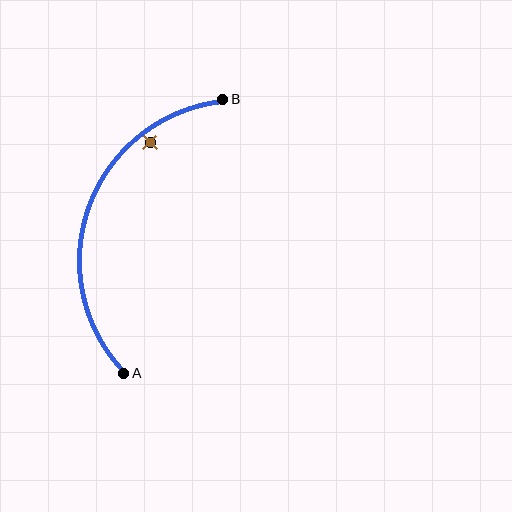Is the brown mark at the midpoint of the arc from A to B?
No — the brown mark does not lie on the arc at all. It sits slightly inside the curve.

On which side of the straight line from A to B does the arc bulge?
The arc bulges to the left of the straight line connecting A and B.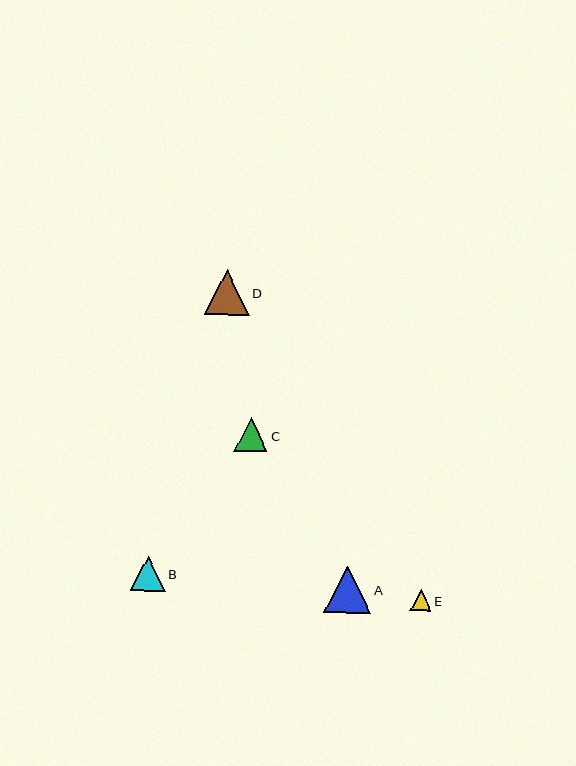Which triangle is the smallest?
Triangle E is the smallest with a size of approximately 21 pixels.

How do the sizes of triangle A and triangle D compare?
Triangle A and triangle D are approximately the same size.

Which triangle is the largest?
Triangle A is the largest with a size of approximately 47 pixels.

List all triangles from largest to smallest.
From largest to smallest: A, D, B, C, E.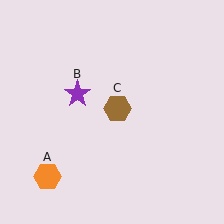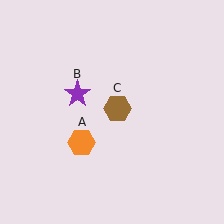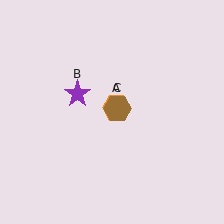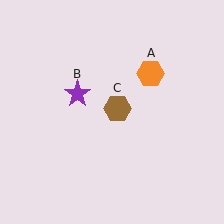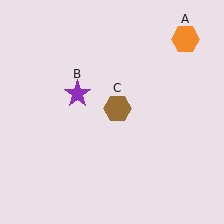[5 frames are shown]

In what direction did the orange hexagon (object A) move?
The orange hexagon (object A) moved up and to the right.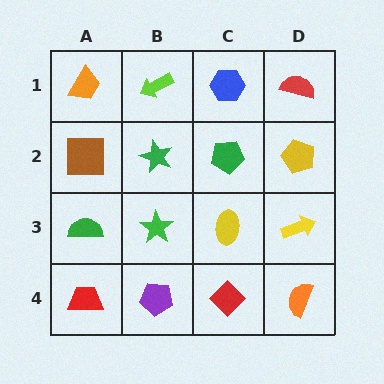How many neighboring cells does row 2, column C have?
4.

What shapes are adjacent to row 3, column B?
A green star (row 2, column B), a purple pentagon (row 4, column B), a green semicircle (row 3, column A), a yellow ellipse (row 3, column C).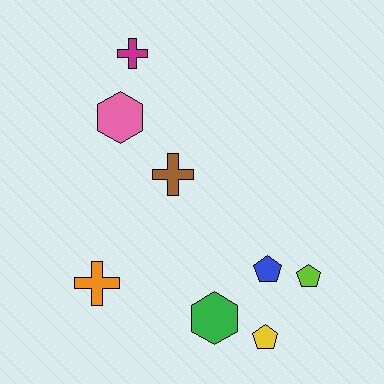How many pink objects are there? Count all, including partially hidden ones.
There is 1 pink object.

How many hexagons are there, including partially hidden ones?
There are 2 hexagons.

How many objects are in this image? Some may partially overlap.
There are 8 objects.